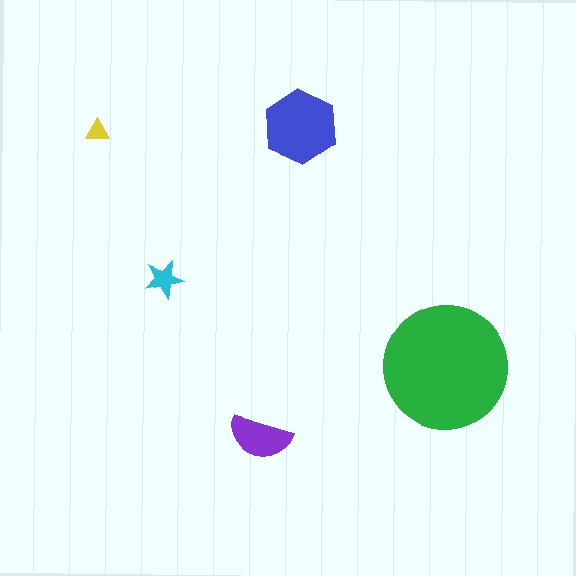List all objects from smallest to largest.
The yellow triangle, the cyan star, the purple semicircle, the blue hexagon, the green circle.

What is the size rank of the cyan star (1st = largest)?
4th.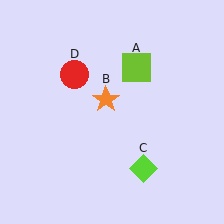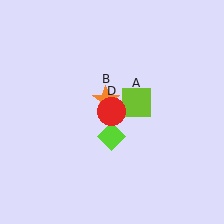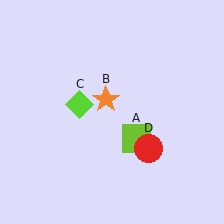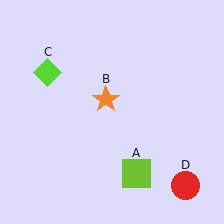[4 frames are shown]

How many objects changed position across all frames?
3 objects changed position: lime square (object A), lime diamond (object C), red circle (object D).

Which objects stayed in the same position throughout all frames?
Orange star (object B) remained stationary.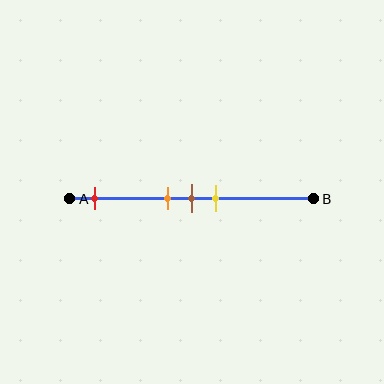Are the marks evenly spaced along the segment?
No, the marks are not evenly spaced.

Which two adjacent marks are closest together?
The orange and brown marks are the closest adjacent pair.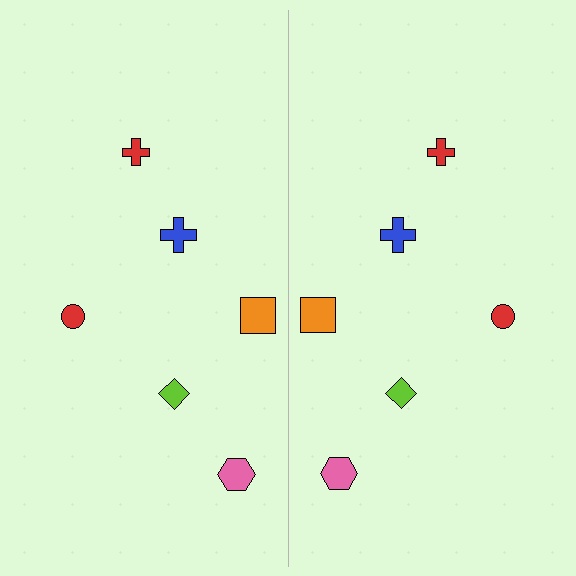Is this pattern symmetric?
Yes, this pattern has bilateral (reflection) symmetry.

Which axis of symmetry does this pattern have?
The pattern has a vertical axis of symmetry running through the center of the image.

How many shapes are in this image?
There are 12 shapes in this image.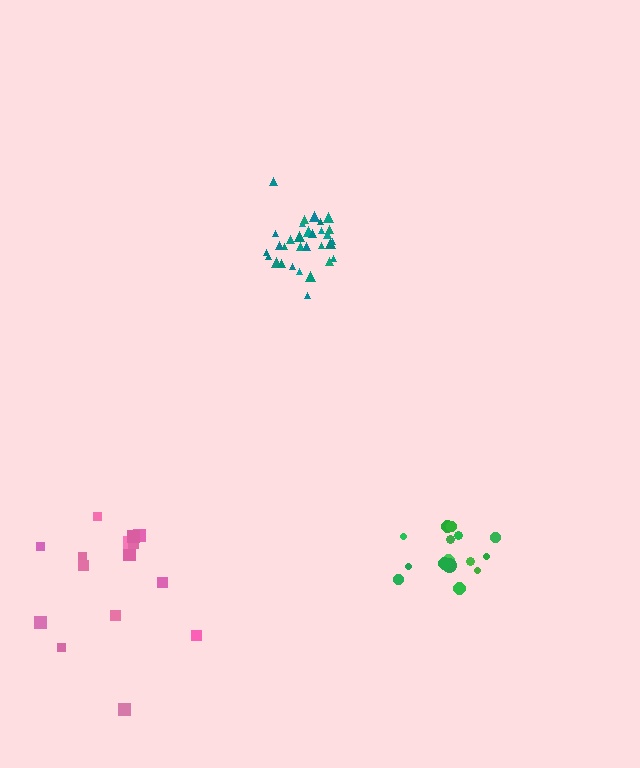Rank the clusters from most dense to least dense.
teal, green, pink.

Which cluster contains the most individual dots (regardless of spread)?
Teal (31).